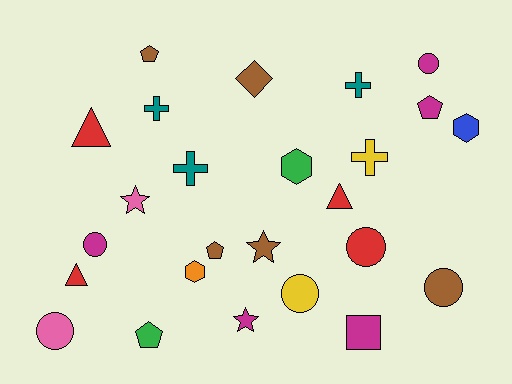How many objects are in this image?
There are 25 objects.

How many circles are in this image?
There are 6 circles.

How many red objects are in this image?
There are 4 red objects.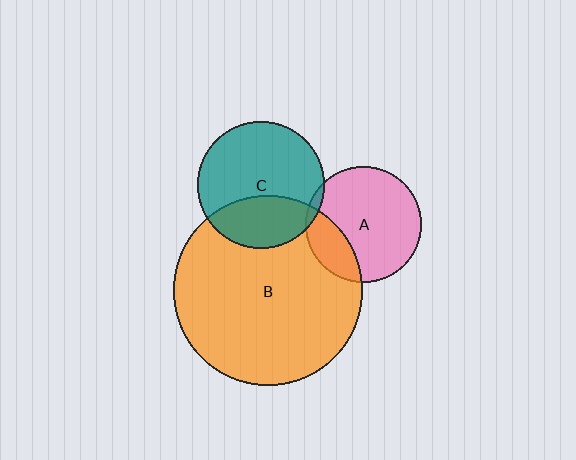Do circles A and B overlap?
Yes.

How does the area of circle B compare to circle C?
Approximately 2.2 times.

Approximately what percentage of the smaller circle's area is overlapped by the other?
Approximately 25%.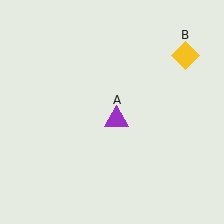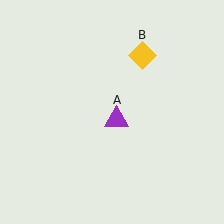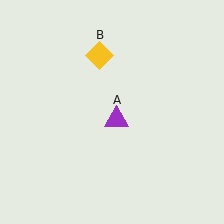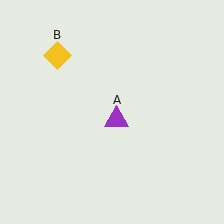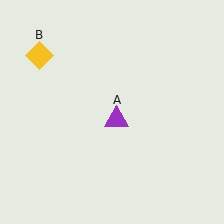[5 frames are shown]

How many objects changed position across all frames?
1 object changed position: yellow diamond (object B).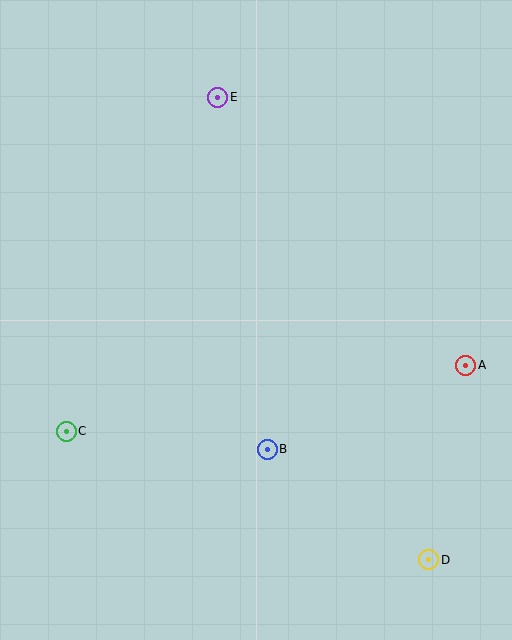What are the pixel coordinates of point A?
Point A is at (466, 365).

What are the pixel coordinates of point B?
Point B is at (267, 449).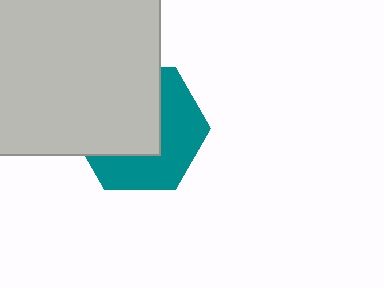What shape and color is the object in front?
The object in front is a light gray square.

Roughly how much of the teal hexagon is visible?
About half of it is visible (roughly 47%).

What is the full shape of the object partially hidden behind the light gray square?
The partially hidden object is a teal hexagon.